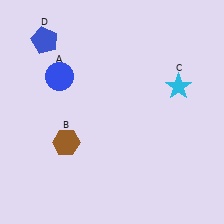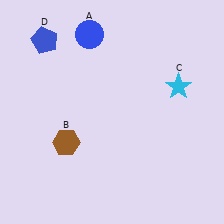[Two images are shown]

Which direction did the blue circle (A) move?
The blue circle (A) moved up.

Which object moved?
The blue circle (A) moved up.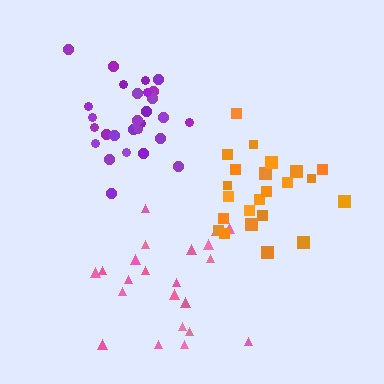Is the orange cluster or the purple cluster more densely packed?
Purple.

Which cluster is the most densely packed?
Purple.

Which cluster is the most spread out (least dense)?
Pink.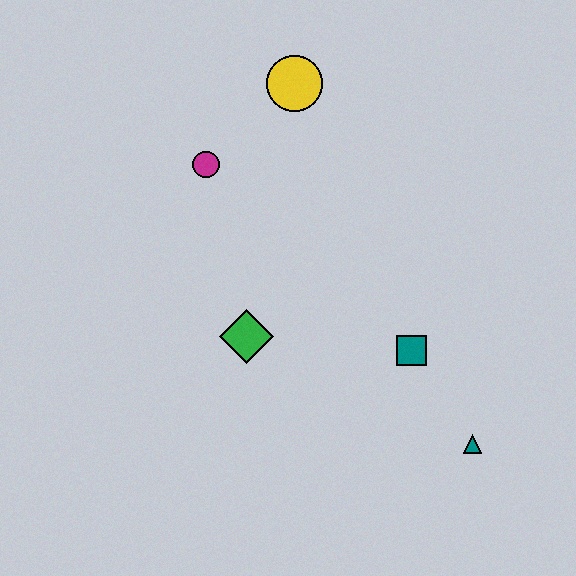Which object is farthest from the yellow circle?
The teal triangle is farthest from the yellow circle.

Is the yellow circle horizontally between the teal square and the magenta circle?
Yes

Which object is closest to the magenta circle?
The yellow circle is closest to the magenta circle.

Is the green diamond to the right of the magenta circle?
Yes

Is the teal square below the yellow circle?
Yes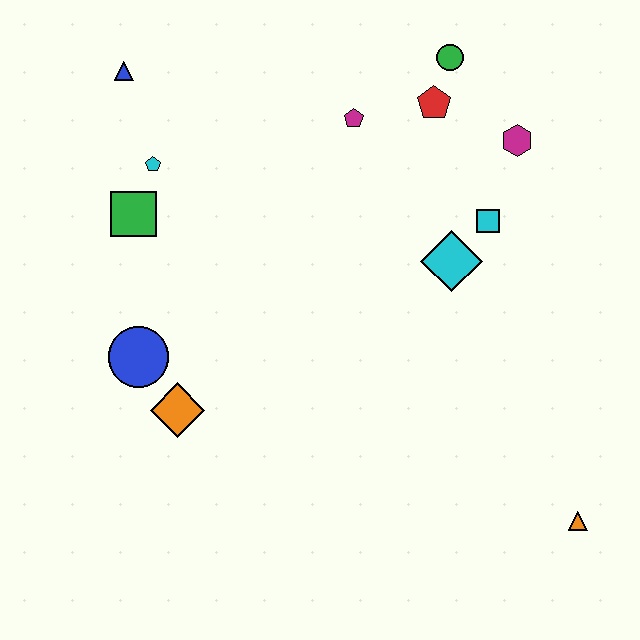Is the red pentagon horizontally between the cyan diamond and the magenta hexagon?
No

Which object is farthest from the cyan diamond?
The blue triangle is farthest from the cyan diamond.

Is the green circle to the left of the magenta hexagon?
Yes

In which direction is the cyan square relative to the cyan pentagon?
The cyan square is to the right of the cyan pentagon.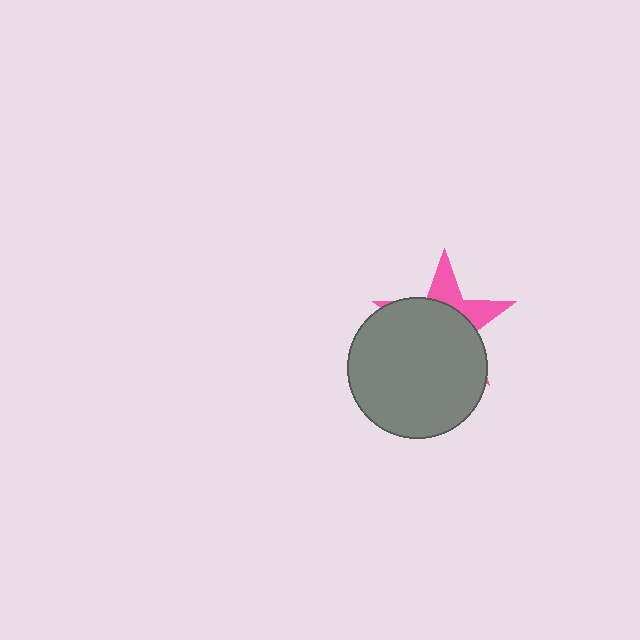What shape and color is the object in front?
The object in front is a gray circle.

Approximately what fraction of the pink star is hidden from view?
Roughly 70% of the pink star is hidden behind the gray circle.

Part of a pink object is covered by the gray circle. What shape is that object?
It is a star.